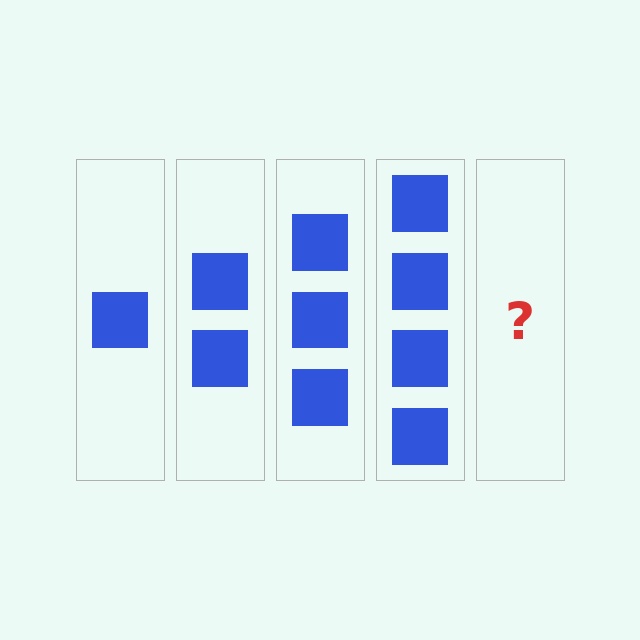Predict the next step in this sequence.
The next step is 5 squares.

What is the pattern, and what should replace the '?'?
The pattern is that each step adds one more square. The '?' should be 5 squares.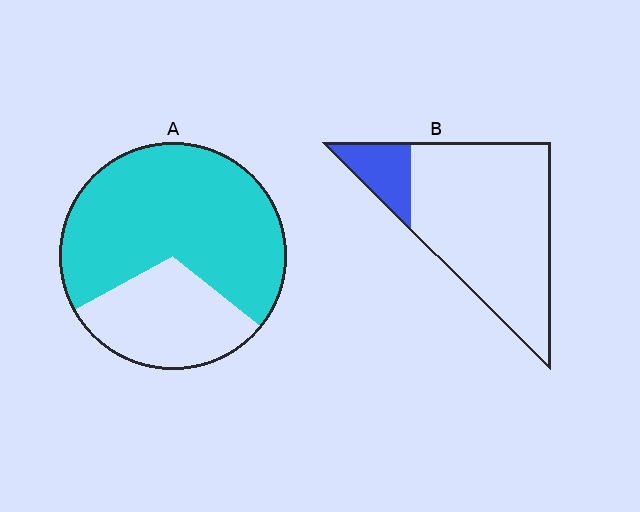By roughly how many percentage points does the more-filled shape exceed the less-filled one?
By roughly 55 percentage points (A over B).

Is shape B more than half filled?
No.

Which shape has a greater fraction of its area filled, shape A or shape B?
Shape A.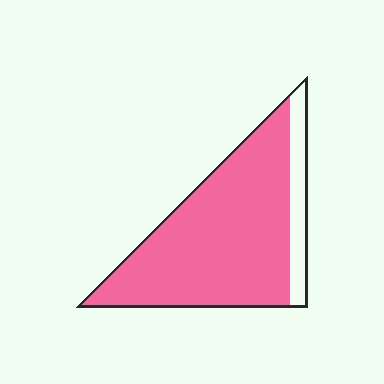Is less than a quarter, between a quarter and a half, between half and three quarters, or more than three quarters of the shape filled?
More than three quarters.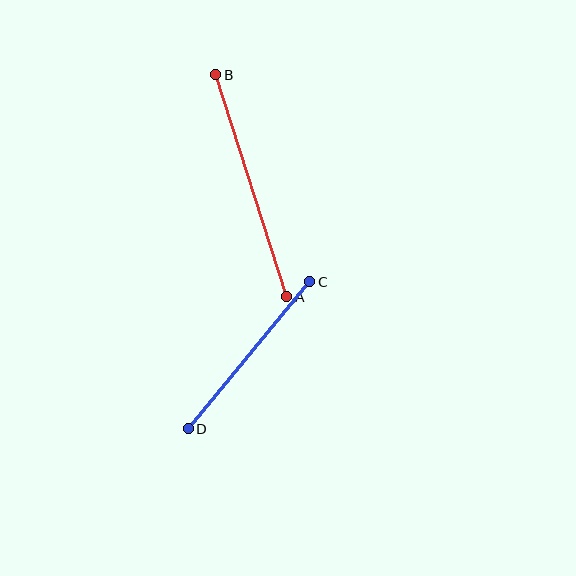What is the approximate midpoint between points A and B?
The midpoint is at approximately (251, 186) pixels.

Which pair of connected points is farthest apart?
Points A and B are farthest apart.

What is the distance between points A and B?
The distance is approximately 233 pixels.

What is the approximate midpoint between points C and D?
The midpoint is at approximately (249, 355) pixels.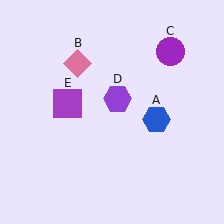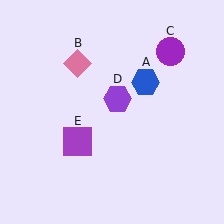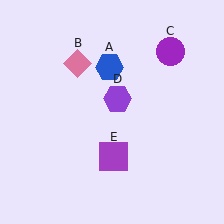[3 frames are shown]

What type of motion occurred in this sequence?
The blue hexagon (object A), purple square (object E) rotated counterclockwise around the center of the scene.